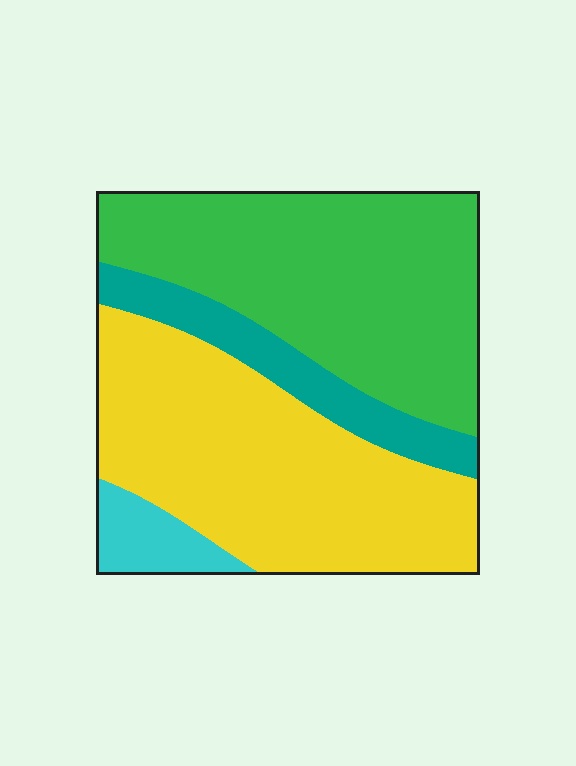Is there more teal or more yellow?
Yellow.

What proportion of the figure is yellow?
Yellow covers roughly 40% of the figure.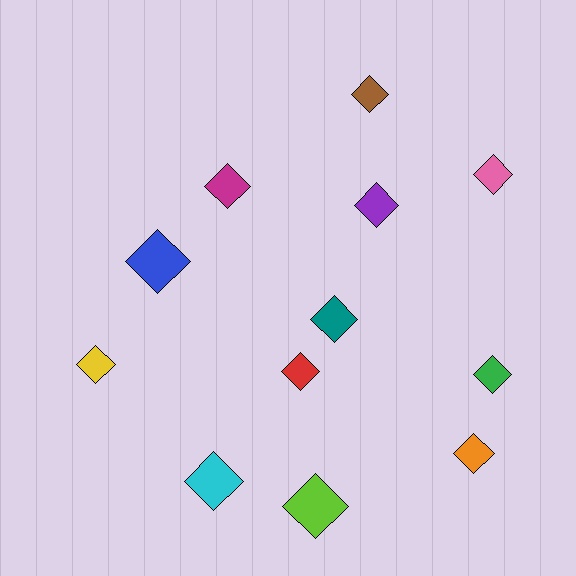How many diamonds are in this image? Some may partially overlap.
There are 12 diamonds.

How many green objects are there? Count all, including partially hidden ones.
There is 1 green object.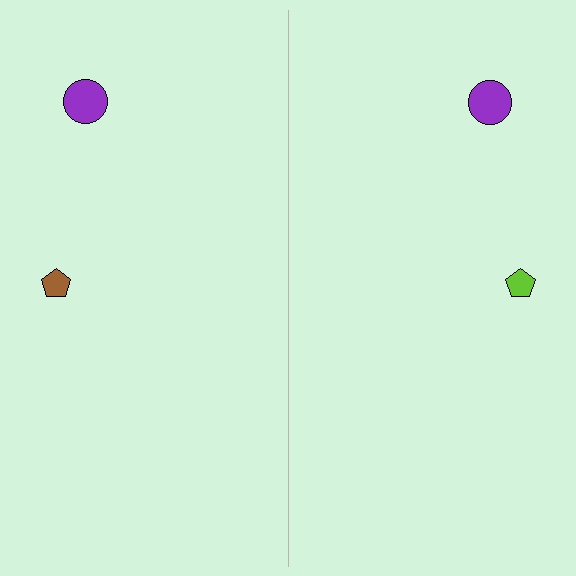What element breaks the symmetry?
The lime pentagon on the right side breaks the symmetry — its mirror counterpart is brown.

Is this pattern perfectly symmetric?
No, the pattern is not perfectly symmetric. The lime pentagon on the right side breaks the symmetry — its mirror counterpart is brown.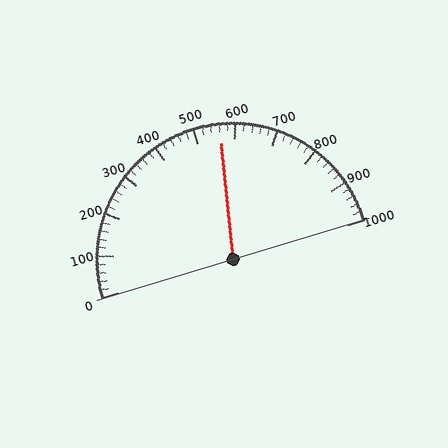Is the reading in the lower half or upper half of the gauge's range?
The reading is in the upper half of the range (0 to 1000).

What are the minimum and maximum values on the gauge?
The gauge ranges from 0 to 1000.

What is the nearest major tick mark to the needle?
The nearest major tick mark is 600.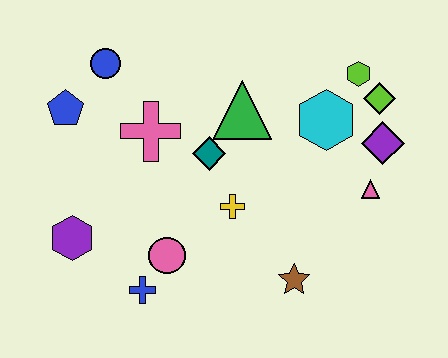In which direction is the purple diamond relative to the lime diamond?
The purple diamond is below the lime diamond.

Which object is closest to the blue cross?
The pink circle is closest to the blue cross.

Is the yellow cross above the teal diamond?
No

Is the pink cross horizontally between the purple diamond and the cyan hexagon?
No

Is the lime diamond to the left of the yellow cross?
No